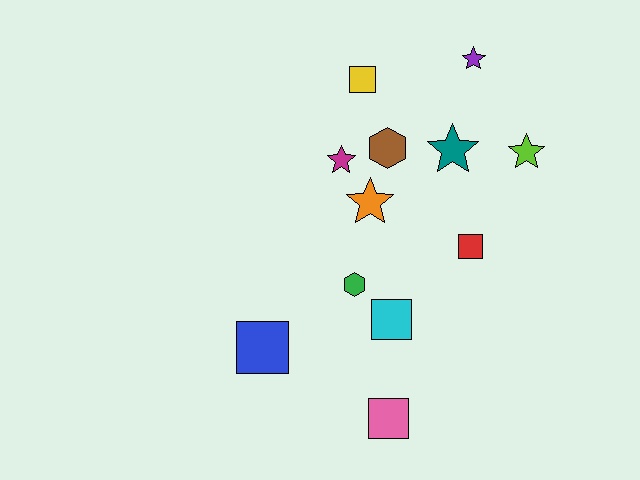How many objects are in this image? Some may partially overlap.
There are 12 objects.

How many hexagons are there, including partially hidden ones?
There are 2 hexagons.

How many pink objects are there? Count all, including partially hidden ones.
There is 1 pink object.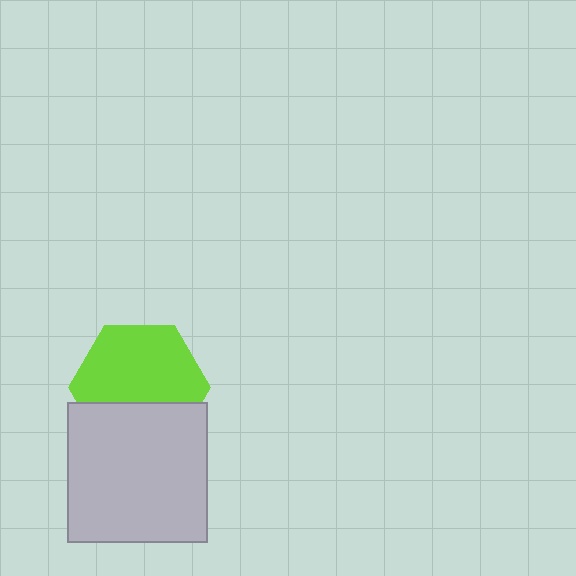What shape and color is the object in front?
The object in front is a light gray square.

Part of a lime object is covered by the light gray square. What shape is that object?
It is a hexagon.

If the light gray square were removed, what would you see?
You would see the complete lime hexagon.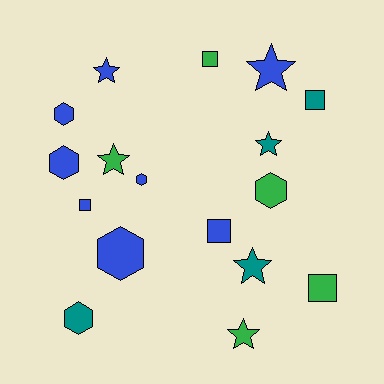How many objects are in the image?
There are 17 objects.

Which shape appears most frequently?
Star, with 6 objects.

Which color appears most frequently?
Blue, with 8 objects.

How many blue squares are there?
There are 2 blue squares.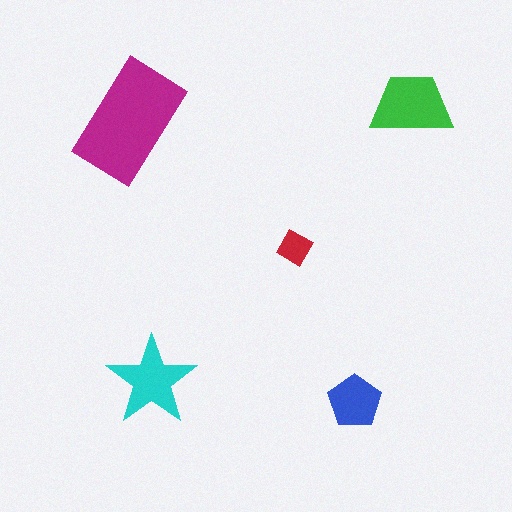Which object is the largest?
The magenta rectangle.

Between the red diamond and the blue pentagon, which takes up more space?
The blue pentagon.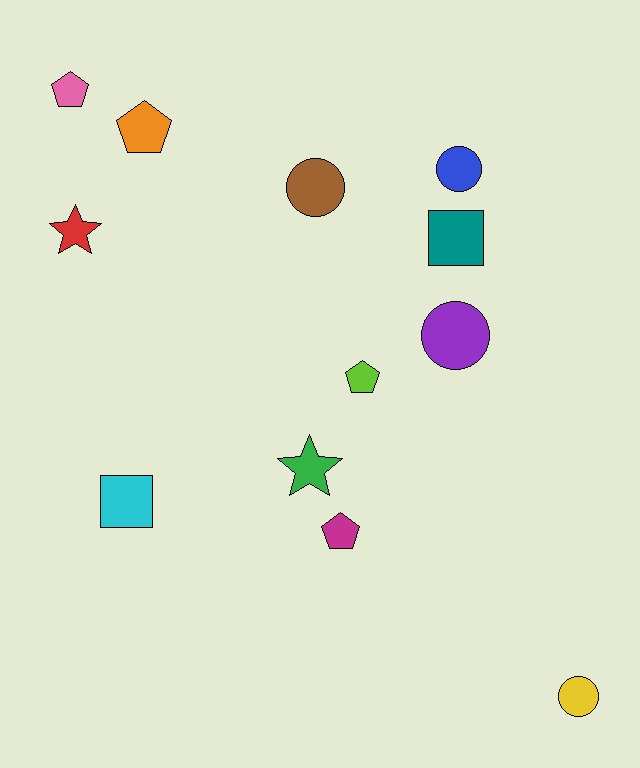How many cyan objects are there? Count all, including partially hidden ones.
There is 1 cyan object.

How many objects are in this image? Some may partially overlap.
There are 12 objects.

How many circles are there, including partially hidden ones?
There are 4 circles.